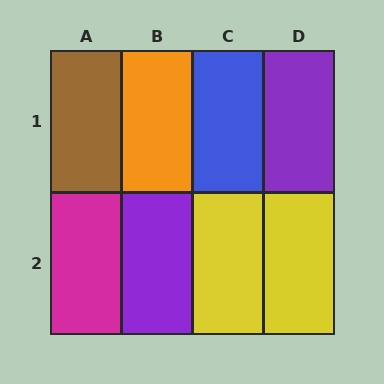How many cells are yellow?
2 cells are yellow.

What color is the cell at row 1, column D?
Purple.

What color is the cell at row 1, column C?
Blue.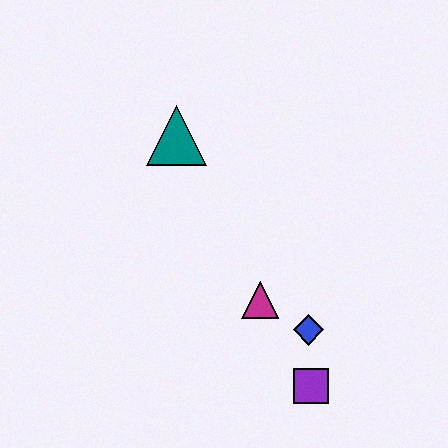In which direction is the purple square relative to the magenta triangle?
The purple square is below the magenta triangle.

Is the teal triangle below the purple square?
No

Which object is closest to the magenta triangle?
The blue diamond is closest to the magenta triangle.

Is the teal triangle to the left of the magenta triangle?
Yes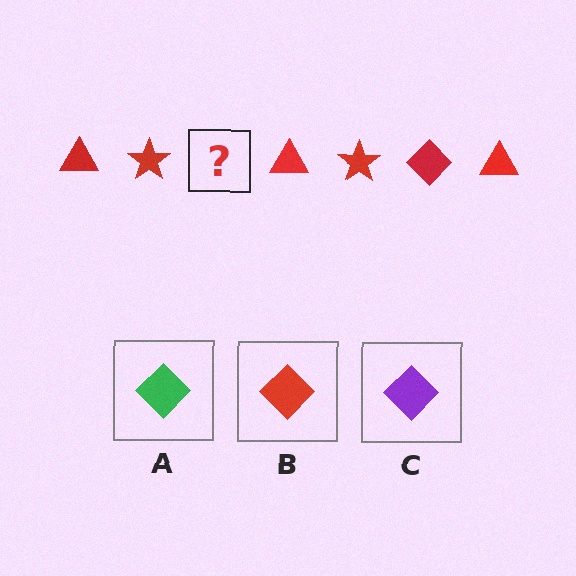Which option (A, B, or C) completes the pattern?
B.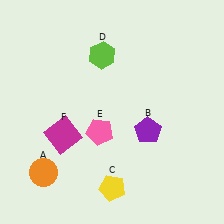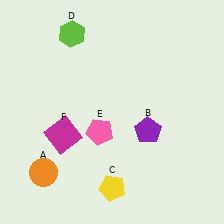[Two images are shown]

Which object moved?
The lime hexagon (D) moved left.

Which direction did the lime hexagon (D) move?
The lime hexagon (D) moved left.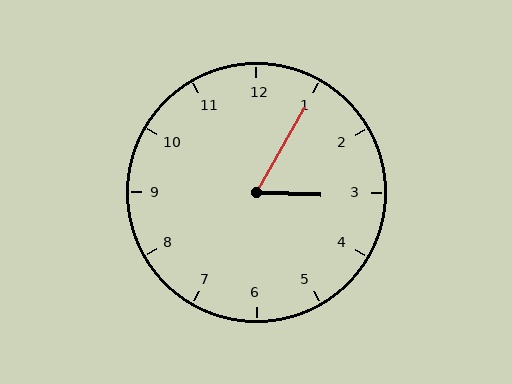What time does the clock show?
3:05.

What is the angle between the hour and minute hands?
Approximately 62 degrees.